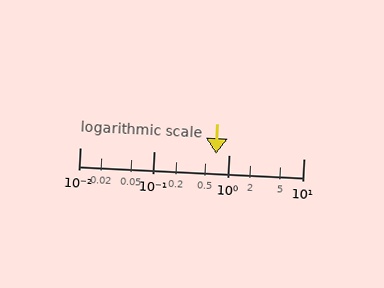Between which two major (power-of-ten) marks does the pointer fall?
The pointer is between 0.1 and 1.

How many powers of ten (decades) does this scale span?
The scale spans 3 decades, from 0.01 to 10.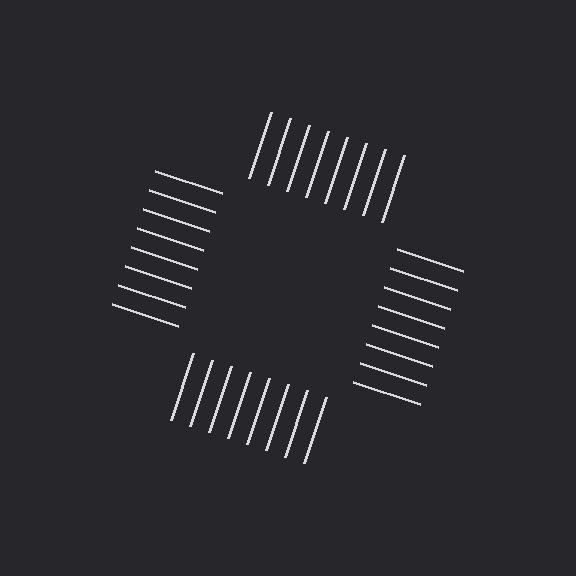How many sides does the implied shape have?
4 sides — the line-ends trace a square.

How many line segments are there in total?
32 — 8 along each of the 4 edges.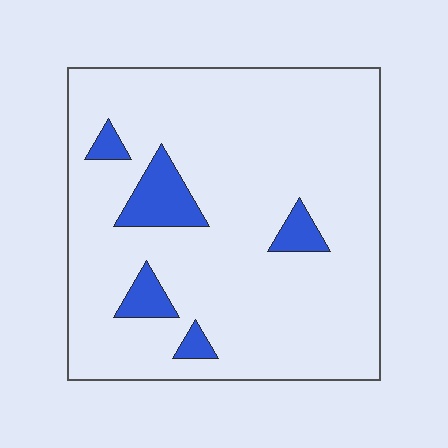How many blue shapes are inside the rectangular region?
5.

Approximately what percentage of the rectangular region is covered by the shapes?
Approximately 10%.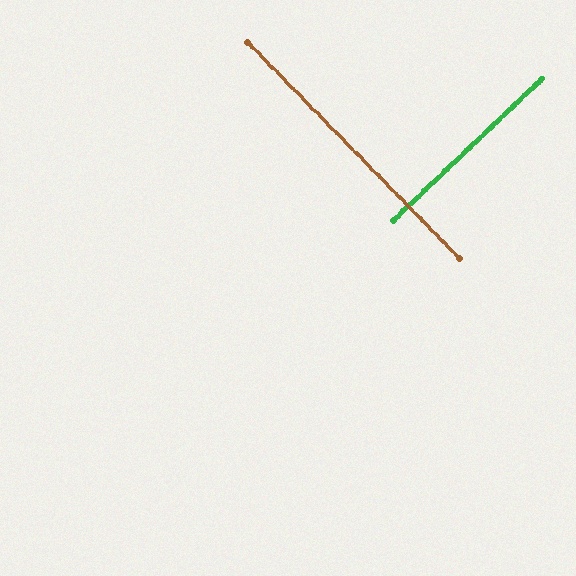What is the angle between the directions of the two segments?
Approximately 89 degrees.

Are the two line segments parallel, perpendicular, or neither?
Perpendicular — they meet at approximately 89°.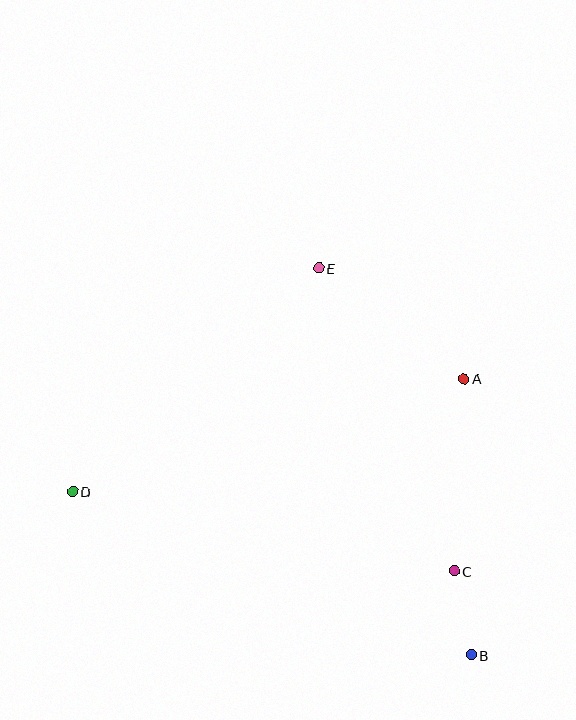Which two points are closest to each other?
Points B and C are closest to each other.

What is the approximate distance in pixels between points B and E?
The distance between B and E is approximately 416 pixels.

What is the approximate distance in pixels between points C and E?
The distance between C and E is approximately 332 pixels.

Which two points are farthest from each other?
Points B and D are farthest from each other.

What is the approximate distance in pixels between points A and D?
The distance between A and D is approximately 407 pixels.